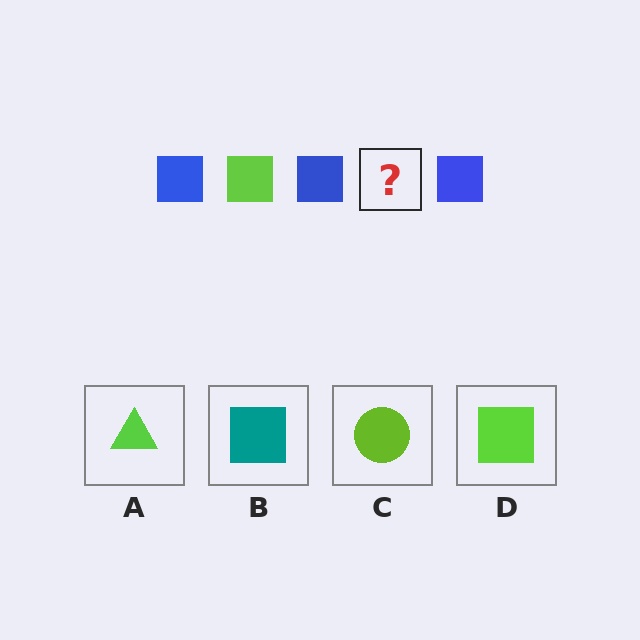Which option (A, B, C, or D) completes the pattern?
D.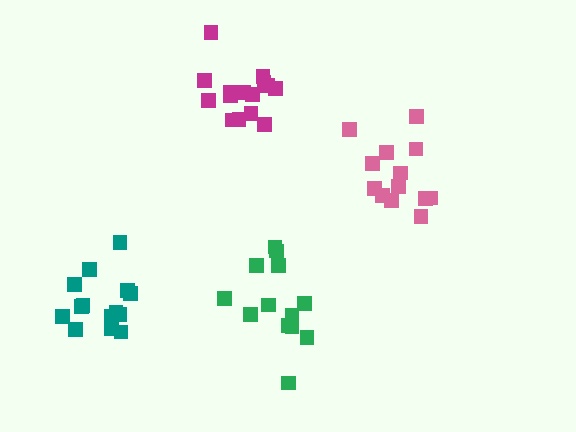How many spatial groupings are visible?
There are 4 spatial groupings.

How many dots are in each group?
Group 1: 14 dots, Group 2: 13 dots, Group 3: 15 dots, Group 4: 13 dots (55 total).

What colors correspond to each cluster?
The clusters are colored: teal, green, magenta, pink.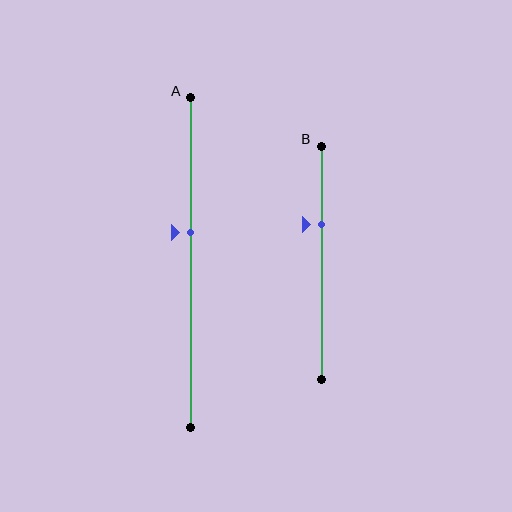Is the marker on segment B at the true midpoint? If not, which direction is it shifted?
No, the marker on segment B is shifted upward by about 17% of the segment length.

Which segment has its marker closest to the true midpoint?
Segment A has its marker closest to the true midpoint.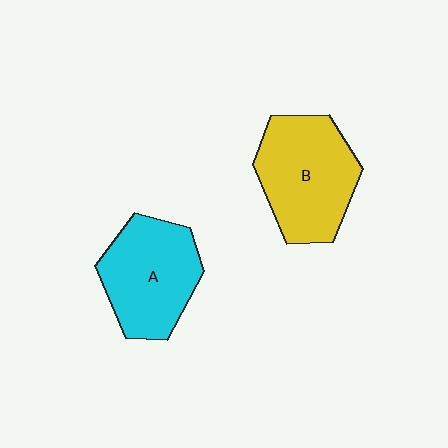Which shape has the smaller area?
Shape A (cyan).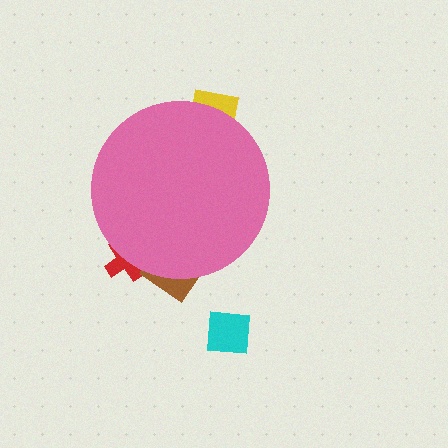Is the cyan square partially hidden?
No, the cyan square is fully visible.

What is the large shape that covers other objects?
A pink circle.